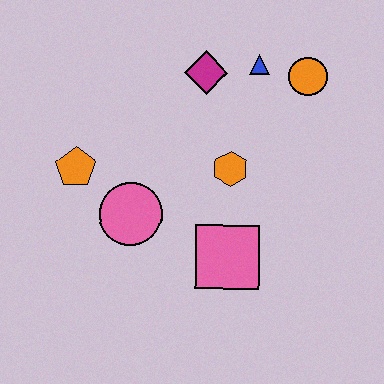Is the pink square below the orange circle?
Yes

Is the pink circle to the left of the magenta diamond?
Yes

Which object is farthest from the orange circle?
The orange pentagon is farthest from the orange circle.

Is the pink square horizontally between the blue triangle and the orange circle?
No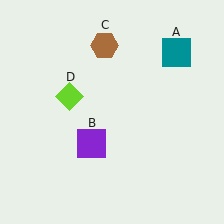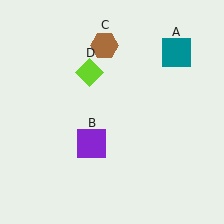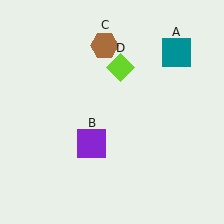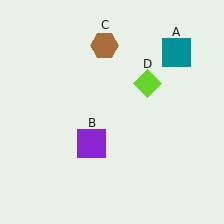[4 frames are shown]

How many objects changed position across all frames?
1 object changed position: lime diamond (object D).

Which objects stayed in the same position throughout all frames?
Teal square (object A) and purple square (object B) and brown hexagon (object C) remained stationary.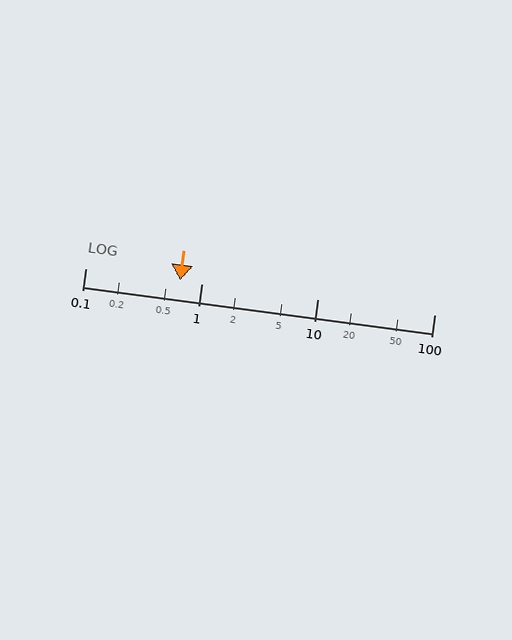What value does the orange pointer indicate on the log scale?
The pointer indicates approximately 0.65.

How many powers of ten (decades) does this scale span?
The scale spans 3 decades, from 0.1 to 100.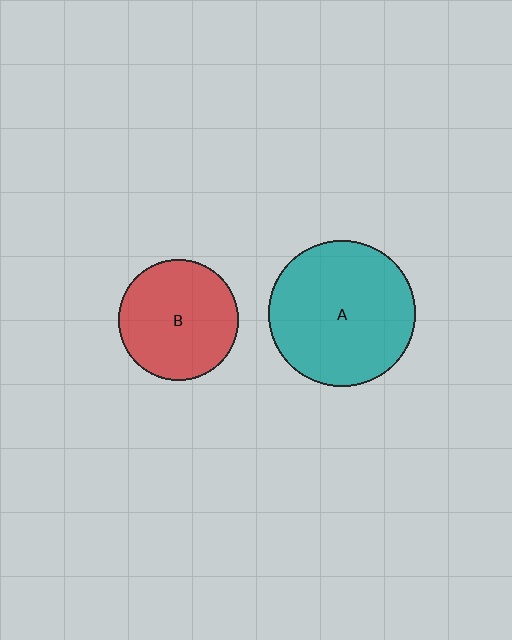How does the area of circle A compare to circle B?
Approximately 1.5 times.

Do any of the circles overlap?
No, none of the circles overlap.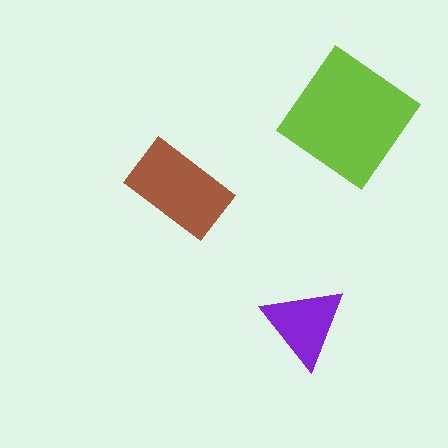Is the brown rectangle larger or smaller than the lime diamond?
Smaller.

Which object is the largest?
The lime diamond.